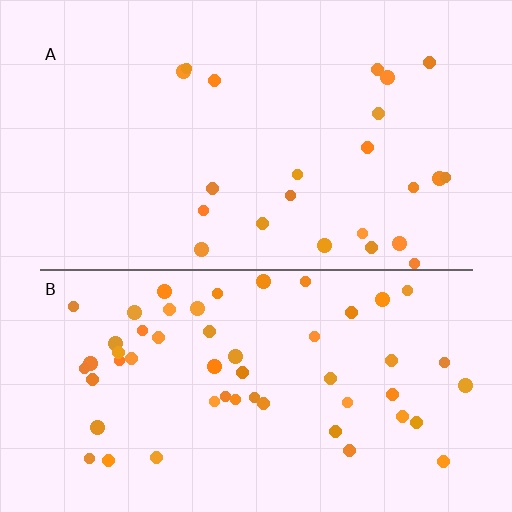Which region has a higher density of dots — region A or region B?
B (the bottom).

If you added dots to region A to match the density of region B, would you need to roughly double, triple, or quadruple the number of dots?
Approximately double.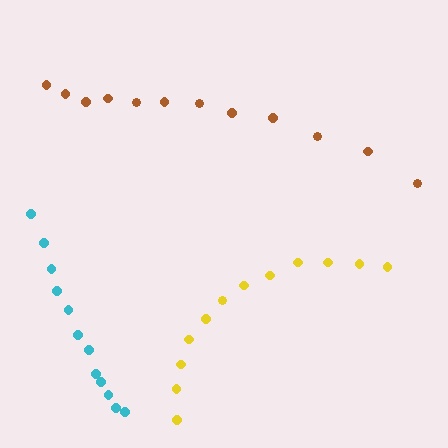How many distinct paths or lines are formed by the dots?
There are 3 distinct paths.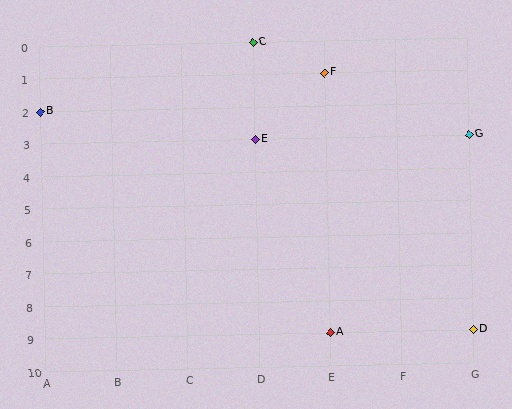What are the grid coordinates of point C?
Point C is at grid coordinates (D, 0).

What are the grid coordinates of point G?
Point G is at grid coordinates (G, 3).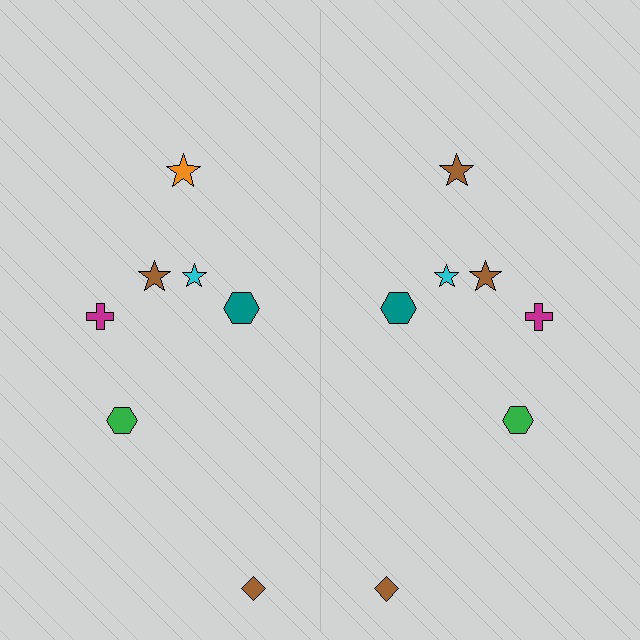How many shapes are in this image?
There are 14 shapes in this image.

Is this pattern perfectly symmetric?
No, the pattern is not perfectly symmetric. The brown star on the right side breaks the symmetry — its mirror counterpart is orange.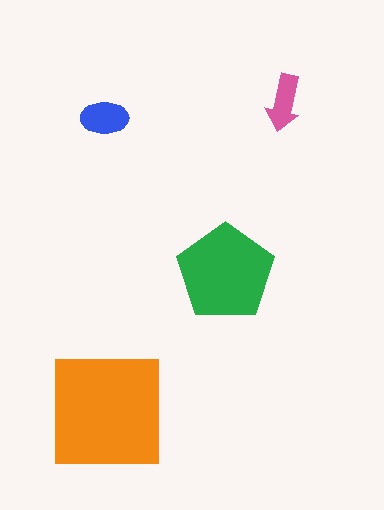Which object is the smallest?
The pink arrow.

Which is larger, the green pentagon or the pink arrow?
The green pentagon.